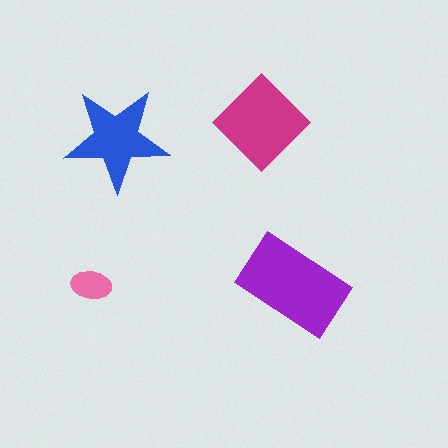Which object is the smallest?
The pink ellipse.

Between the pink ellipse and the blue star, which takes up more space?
The blue star.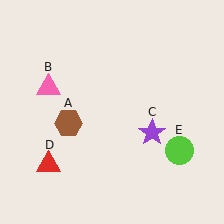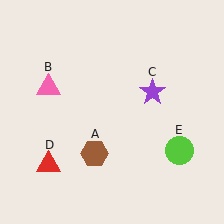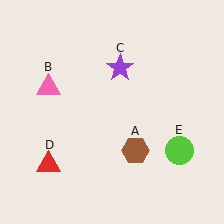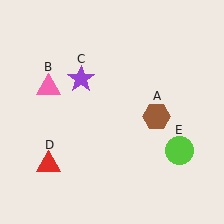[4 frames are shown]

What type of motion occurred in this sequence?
The brown hexagon (object A), purple star (object C) rotated counterclockwise around the center of the scene.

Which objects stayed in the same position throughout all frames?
Pink triangle (object B) and red triangle (object D) and lime circle (object E) remained stationary.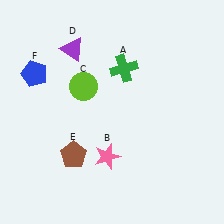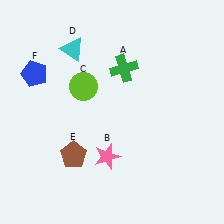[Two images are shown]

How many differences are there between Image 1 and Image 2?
There is 1 difference between the two images.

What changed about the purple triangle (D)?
In Image 1, D is purple. In Image 2, it changed to cyan.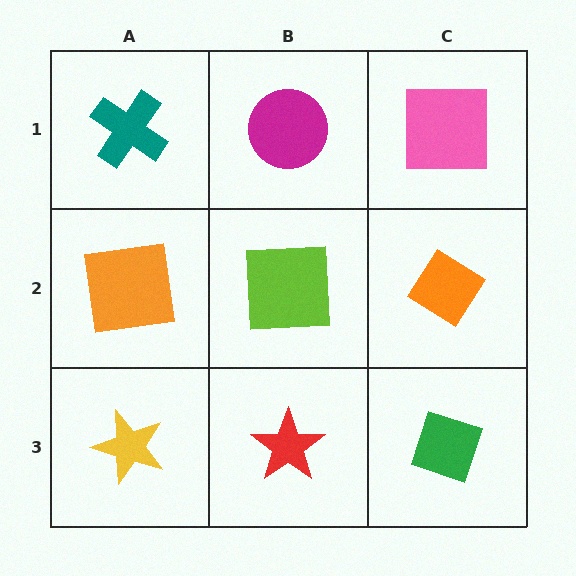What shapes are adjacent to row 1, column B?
A lime square (row 2, column B), a teal cross (row 1, column A), a pink square (row 1, column C).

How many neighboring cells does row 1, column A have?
2.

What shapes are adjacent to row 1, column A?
An orange square (row 2, column A), a magenta circle (row 1, column B).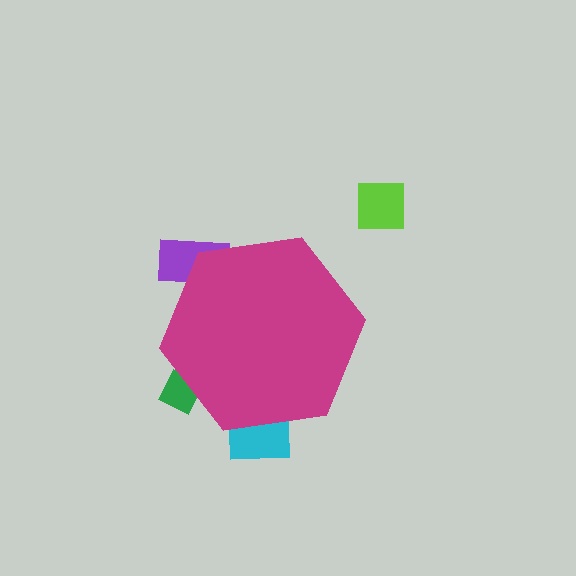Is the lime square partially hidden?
No, the lime square is fully visible.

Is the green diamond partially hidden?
Yes, the green diamond is partially hidden behind the magenta hexagon.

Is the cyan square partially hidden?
Yes, the cyan square is partially hidden behind the magenta hexagon.